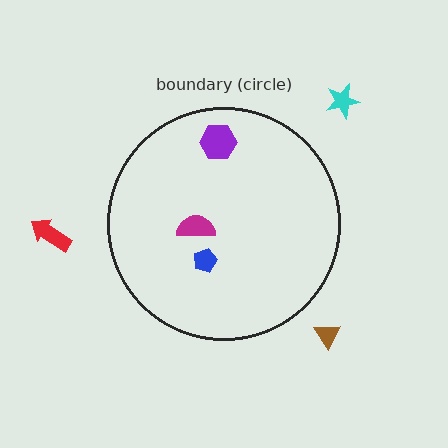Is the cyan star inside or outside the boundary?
Outside.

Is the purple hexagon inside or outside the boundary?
Inside.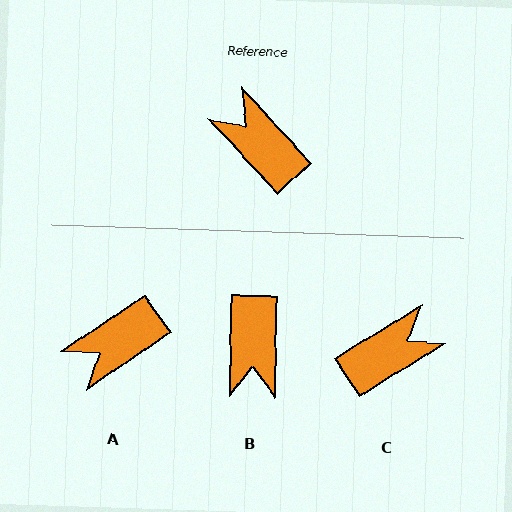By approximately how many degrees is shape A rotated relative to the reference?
Approximately 81 degrees counter-clockwise.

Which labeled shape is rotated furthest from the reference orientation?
B, about 136 degrees away.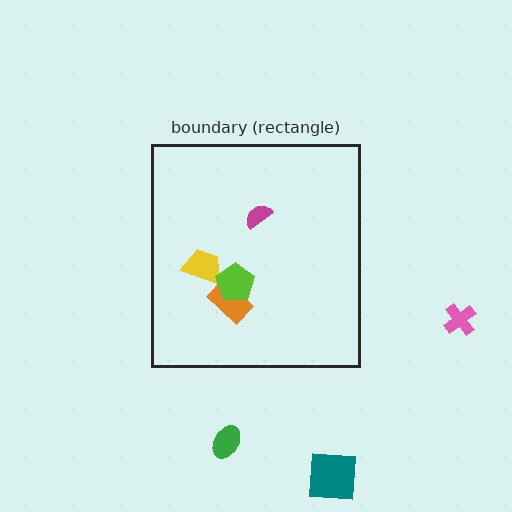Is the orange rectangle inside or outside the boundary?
Inside.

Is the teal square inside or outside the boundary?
Outside.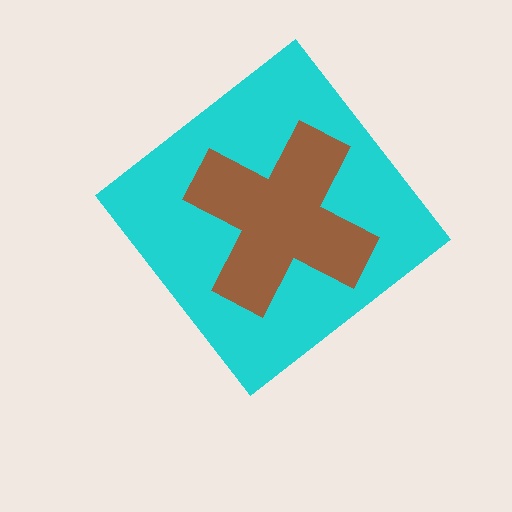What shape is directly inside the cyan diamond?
The brown cross.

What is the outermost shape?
The cyan diamond.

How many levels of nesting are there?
2.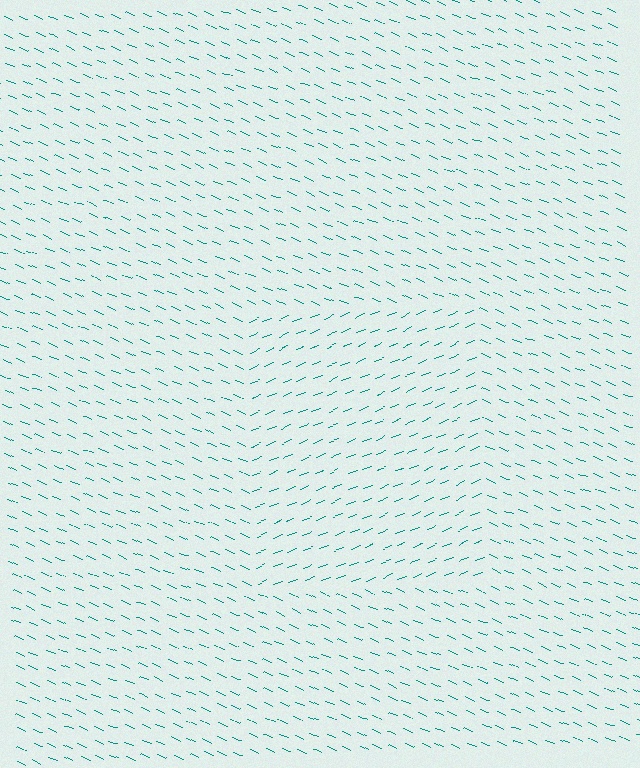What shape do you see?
I see a rectangle.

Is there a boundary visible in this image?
Yes, there is a texture boundary formed by a change in line orientation.